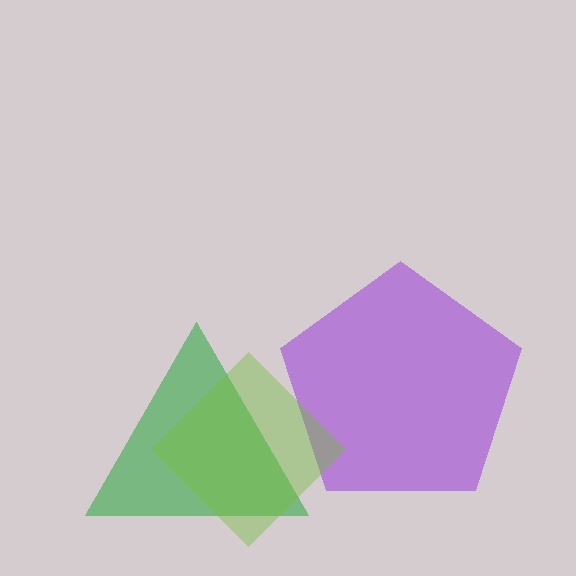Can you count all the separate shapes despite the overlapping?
Yes, there are 3 separate shapes.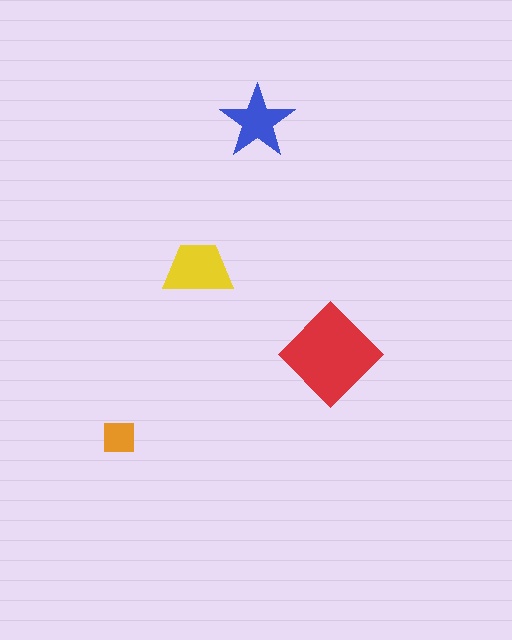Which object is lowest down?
The orange square is bottommost.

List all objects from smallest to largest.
The orange square, the blue star, the yellow trapezoid, the red diamond.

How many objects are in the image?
There are 4 objects in the image.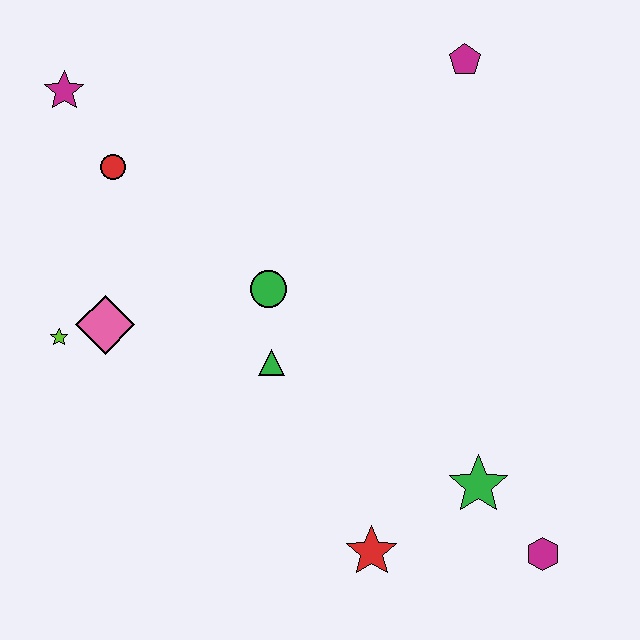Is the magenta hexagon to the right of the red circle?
Yes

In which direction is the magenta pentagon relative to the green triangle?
The magenta pentagon is above the green triangle.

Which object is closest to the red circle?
The magenta star is closest to the red circle.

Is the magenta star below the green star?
No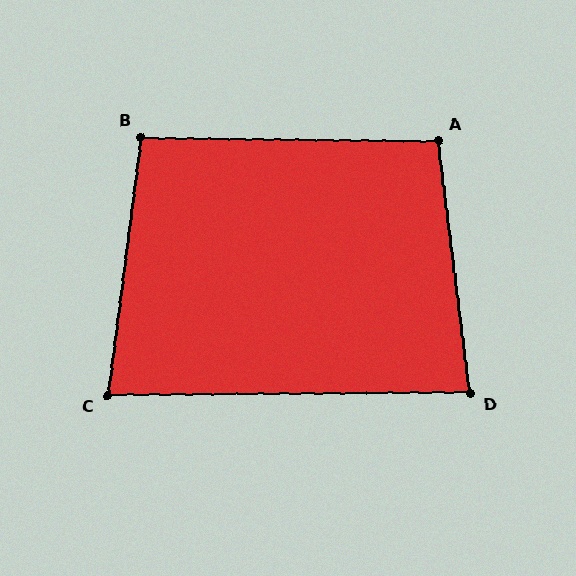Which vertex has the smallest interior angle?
C, at approximately 82 degrees.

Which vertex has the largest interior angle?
A, at approximately 98 degrees.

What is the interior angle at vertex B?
Approximately 97 degrees (obtuse).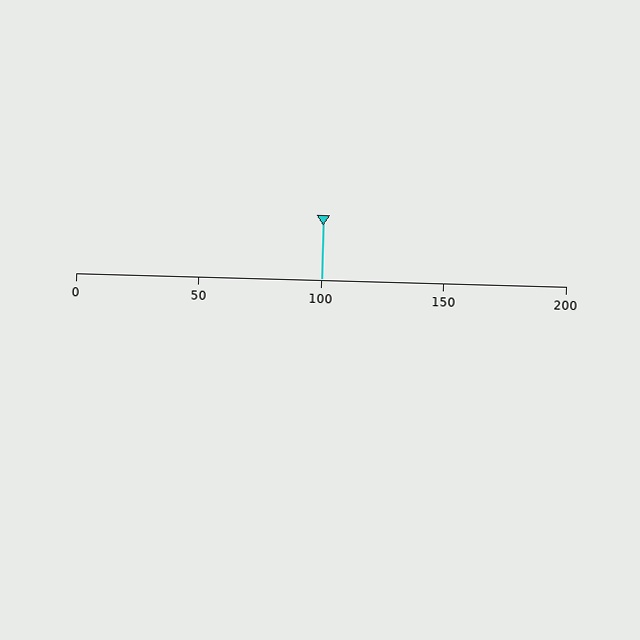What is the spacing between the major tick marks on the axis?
The major ticks are spaced 50 apart.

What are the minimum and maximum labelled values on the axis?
The axis runs from 0 to 200.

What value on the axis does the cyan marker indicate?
The marker indicates approximately 100.